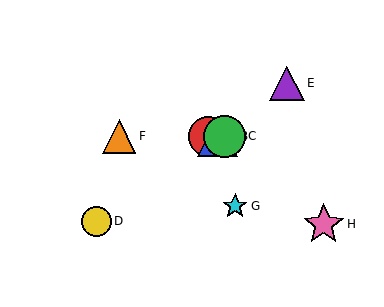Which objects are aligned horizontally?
Objects A, B, C, F are aligned horizontally.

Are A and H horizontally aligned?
No, A is at y≈136 and H is at y≈224.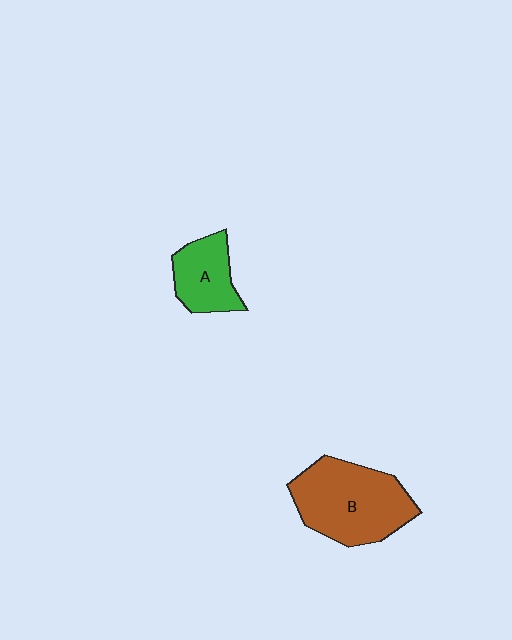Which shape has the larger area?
Shape B (brown).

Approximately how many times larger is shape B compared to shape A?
Approximately 1.9 times.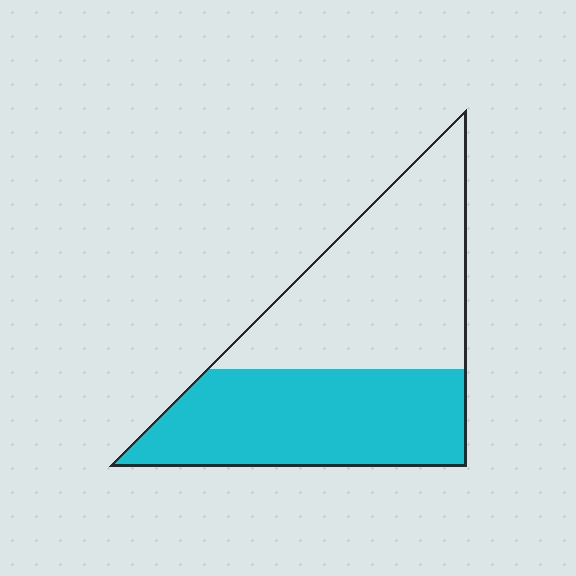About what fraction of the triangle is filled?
About one half (1/2).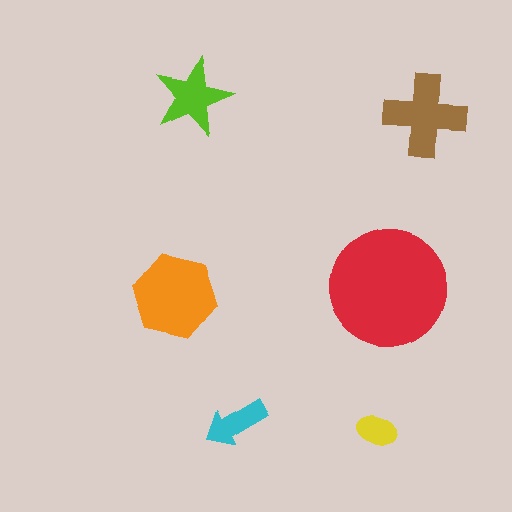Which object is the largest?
The red circle.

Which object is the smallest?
The yellow ellipse.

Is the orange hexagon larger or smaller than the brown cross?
Larger.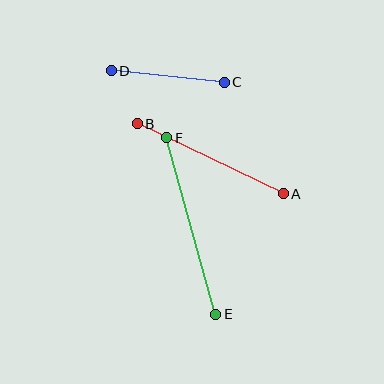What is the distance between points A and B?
The distance is approximately 162 pixels.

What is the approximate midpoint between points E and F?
The midpoint is at approximately (191, 226) pixels.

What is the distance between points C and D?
The distance is approximately 114 pixels.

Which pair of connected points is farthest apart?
Points E and F are farthest apart.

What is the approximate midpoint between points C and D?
The midpoint is at approximately (168, 76) pixels.